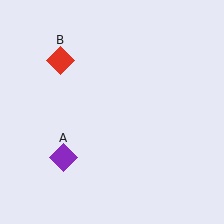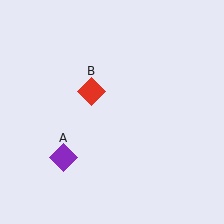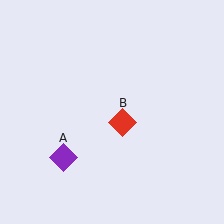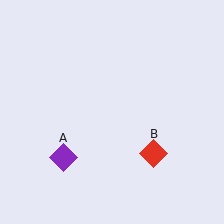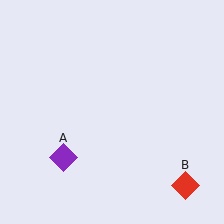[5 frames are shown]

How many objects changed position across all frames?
1 object changed position: red diamond (object B).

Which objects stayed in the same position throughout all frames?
Purple diamond (object A) remained stationary.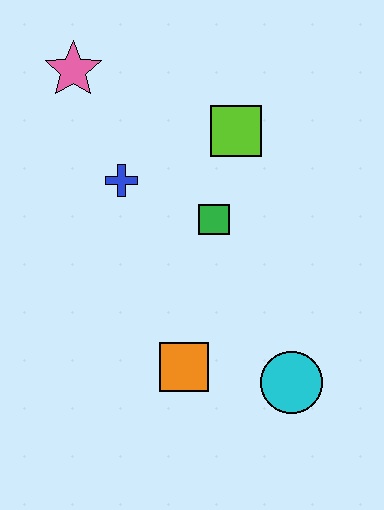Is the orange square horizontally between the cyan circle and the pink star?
Yes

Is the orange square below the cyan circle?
No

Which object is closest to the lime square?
The green square is closest to the lime square.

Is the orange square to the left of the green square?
Yes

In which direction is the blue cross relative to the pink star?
The blue cross is below the pink star.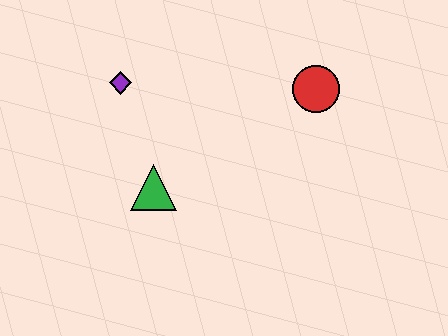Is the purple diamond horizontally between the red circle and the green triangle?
No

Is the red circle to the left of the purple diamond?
No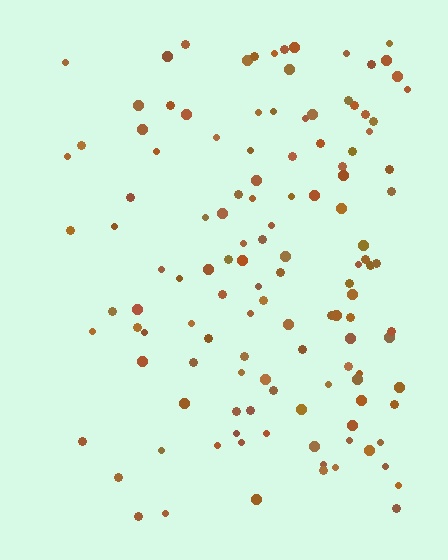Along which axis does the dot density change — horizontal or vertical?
Horizontal.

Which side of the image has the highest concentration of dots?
The right.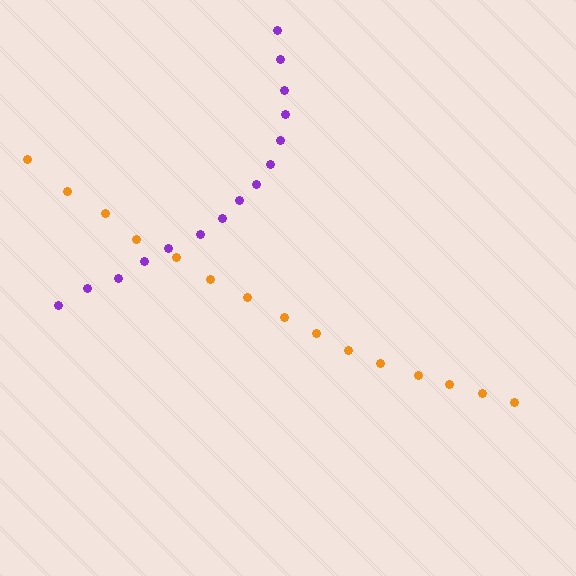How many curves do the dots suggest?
There are 2 distinct paths.